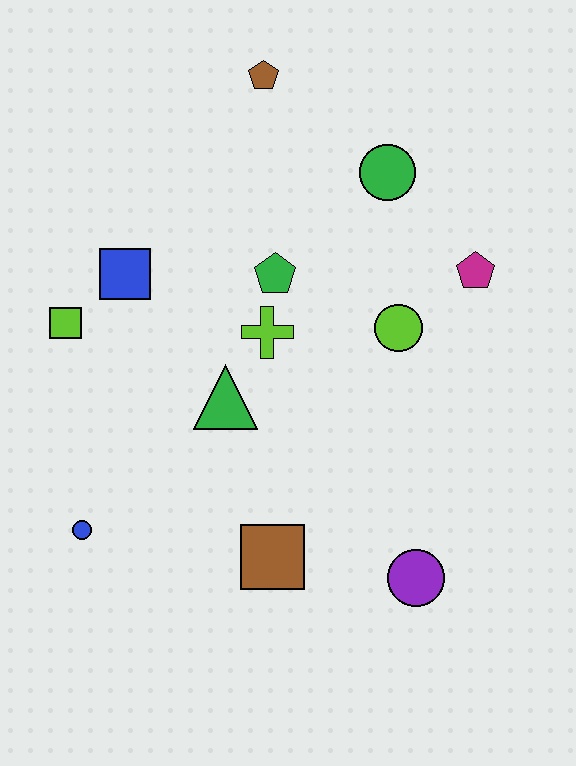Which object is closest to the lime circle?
The magenta pentagon is closest to the lime circle.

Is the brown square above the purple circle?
Yes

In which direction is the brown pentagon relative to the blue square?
The brown pentagon is above the blue square.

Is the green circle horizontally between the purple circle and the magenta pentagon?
No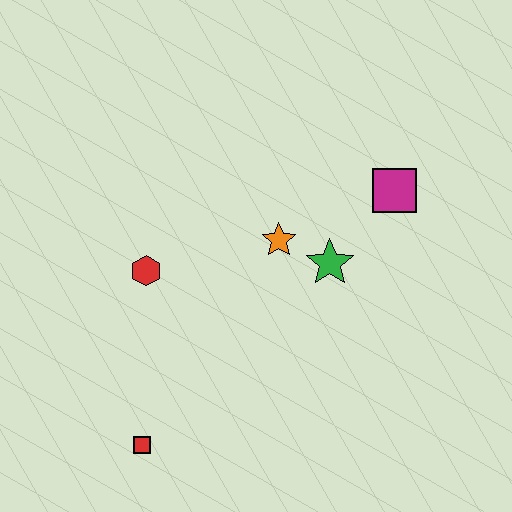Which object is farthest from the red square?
The magenta square is farthest from the red square.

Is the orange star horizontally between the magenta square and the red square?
Yes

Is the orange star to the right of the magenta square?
No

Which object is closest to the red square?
The red hexagon is closest to the red square.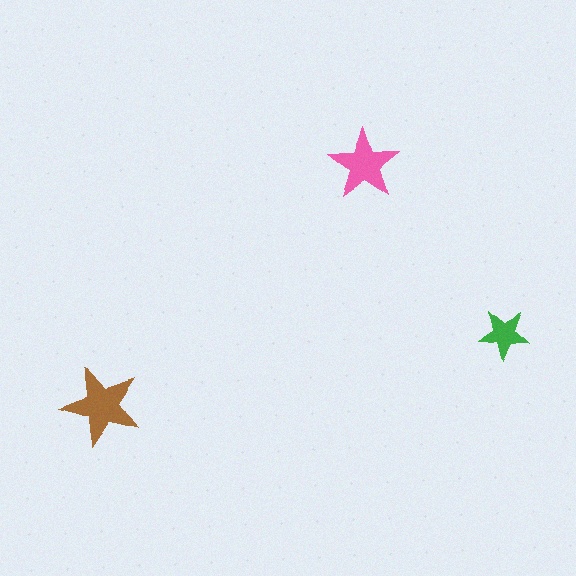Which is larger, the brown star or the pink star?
The brown one.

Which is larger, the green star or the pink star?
The pink one.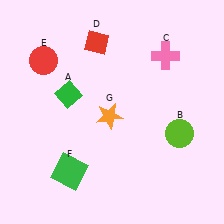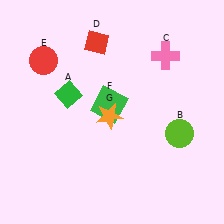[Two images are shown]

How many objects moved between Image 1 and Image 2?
1 object moved between the two images.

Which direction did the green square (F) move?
The green square (F) moved up.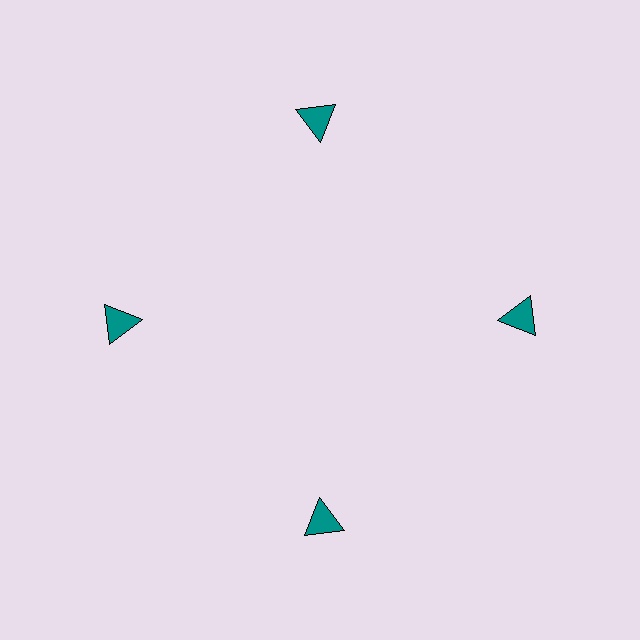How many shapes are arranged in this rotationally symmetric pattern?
There are 4 shapes, arranged in 4 groups of 1.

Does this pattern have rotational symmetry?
Yes, this pattern has 4-fold rotational symmetry. It looks the same after rotating 90 degrees around the center.